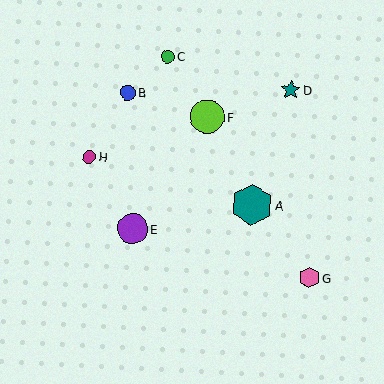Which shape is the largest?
The teal hexagon (labeled A) is the largest.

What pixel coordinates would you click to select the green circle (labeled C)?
Click at (168, 57) to select the green circle C.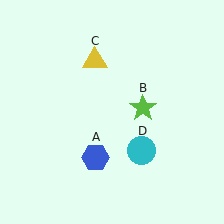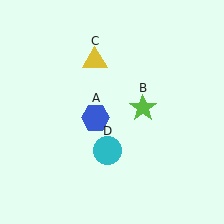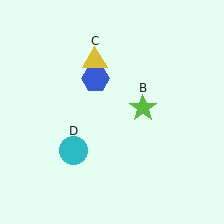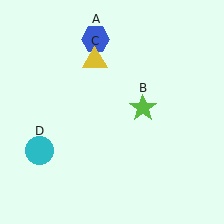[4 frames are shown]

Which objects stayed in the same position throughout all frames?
Lime star (object B) and yellow triangle (object C) remained stationary.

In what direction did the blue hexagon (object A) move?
The blue hexagon (object A) moved up.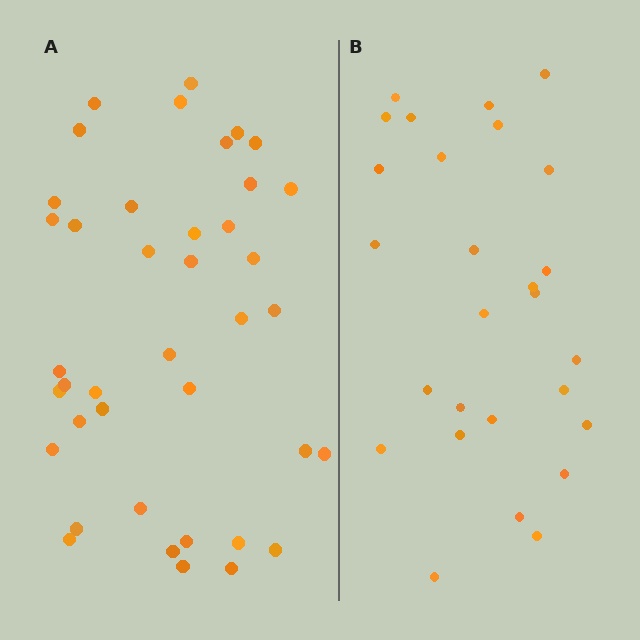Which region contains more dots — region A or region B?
Region A (the left region) has more dots.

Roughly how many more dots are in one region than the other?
Region A has approximately 15 more dots than region B.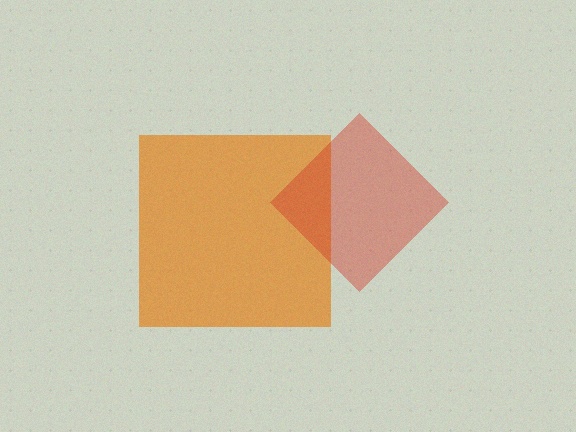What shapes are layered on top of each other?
The layered shapes are: an orange square, a red diamond.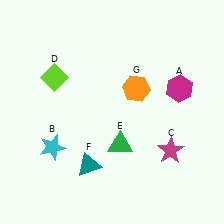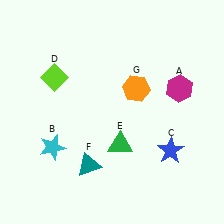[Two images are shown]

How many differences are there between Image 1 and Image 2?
There is 1 difference between the two images.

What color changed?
The star (C) changed from magenta in Image 1 to blue in Image 2.